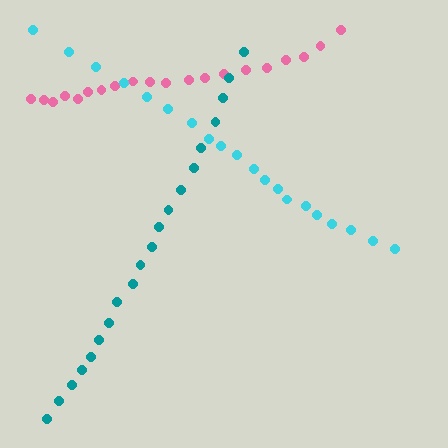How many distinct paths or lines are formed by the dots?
There are 3 distinct paths.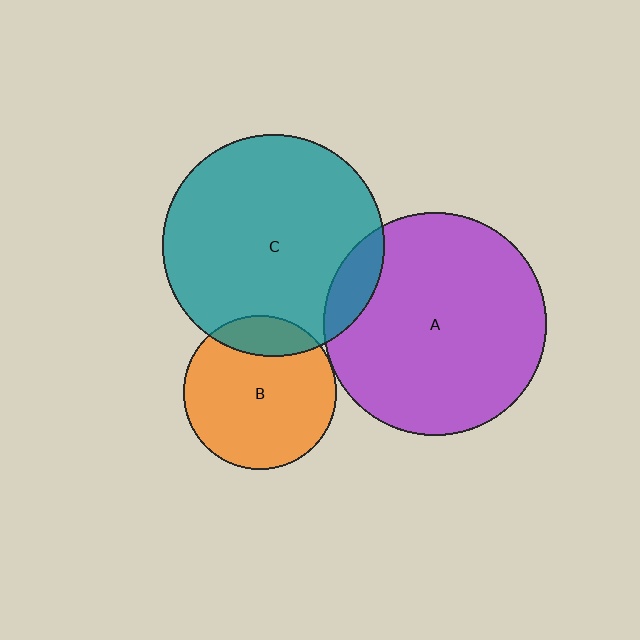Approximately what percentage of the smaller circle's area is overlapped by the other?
Approximately 15%.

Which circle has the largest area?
Circle A (purple).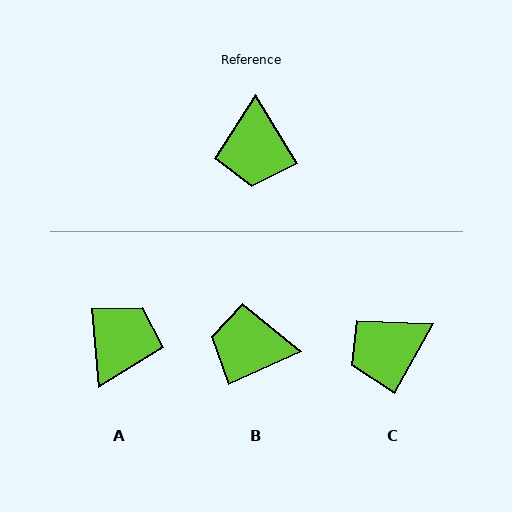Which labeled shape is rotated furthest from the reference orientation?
A, about 154 degrees away.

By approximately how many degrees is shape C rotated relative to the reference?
Approximately 60 degrees clockwise.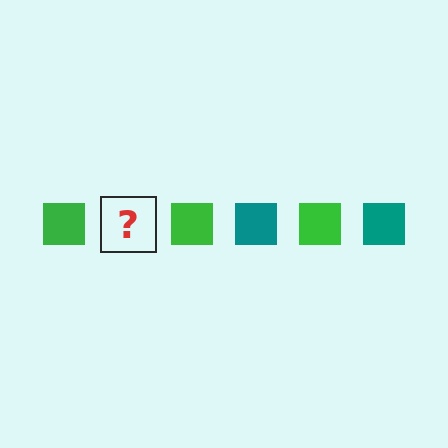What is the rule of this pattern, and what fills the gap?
The rule is that the pattern cycles through green, teal squares. The gap should be filled with a teal square.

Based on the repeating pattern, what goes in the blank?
The blank should be a teal square.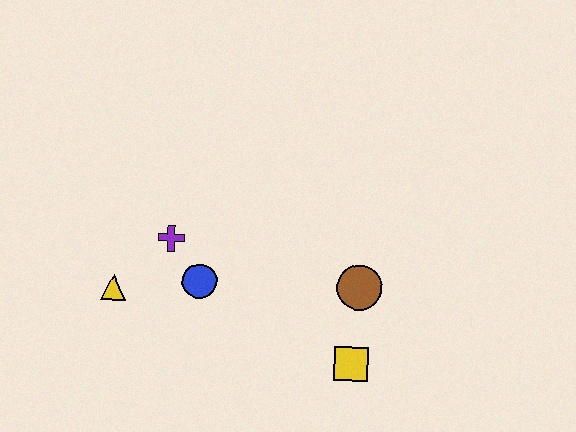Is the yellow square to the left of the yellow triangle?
No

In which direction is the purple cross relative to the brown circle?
The purple cross is to the left of the brown circle.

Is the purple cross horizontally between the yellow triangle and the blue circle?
Yes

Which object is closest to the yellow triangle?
The purple cross is closest to the yellow triangle.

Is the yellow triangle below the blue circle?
Yes